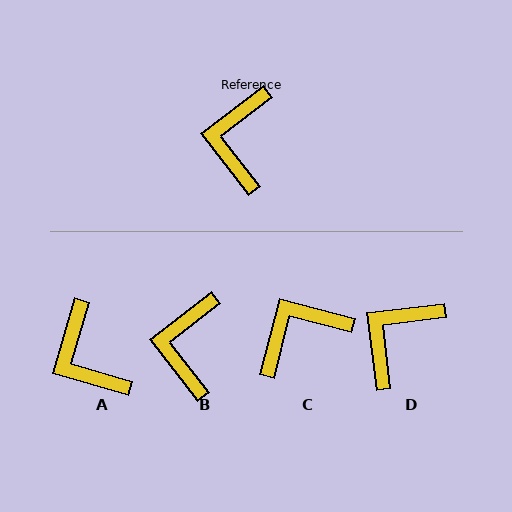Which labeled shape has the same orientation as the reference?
B.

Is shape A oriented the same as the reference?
No, it is off by about 36 degrees.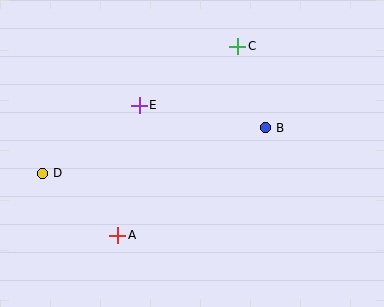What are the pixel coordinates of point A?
Point A is at (118, 235).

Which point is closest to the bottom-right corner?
Point B is closest to the bottom-right corner.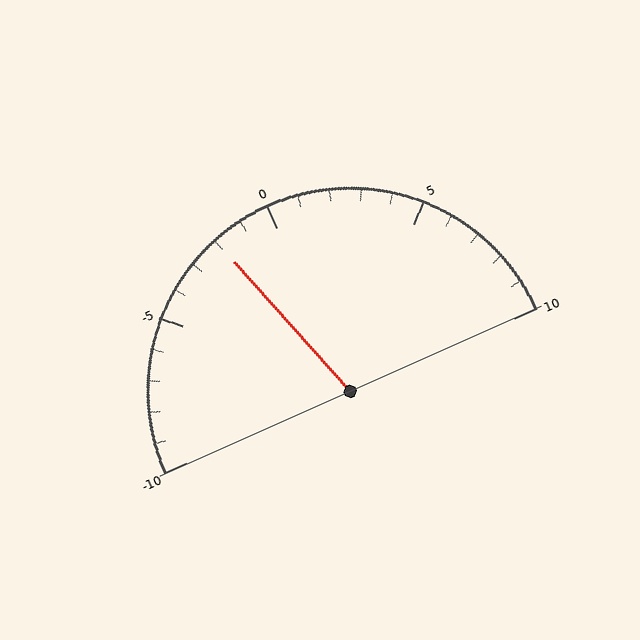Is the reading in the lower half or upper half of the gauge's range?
The reading is in the lower half of the range (-10 to 10).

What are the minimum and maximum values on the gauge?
The gauge ranges from -10 to 10.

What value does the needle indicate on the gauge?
The needle indicates approximately -2.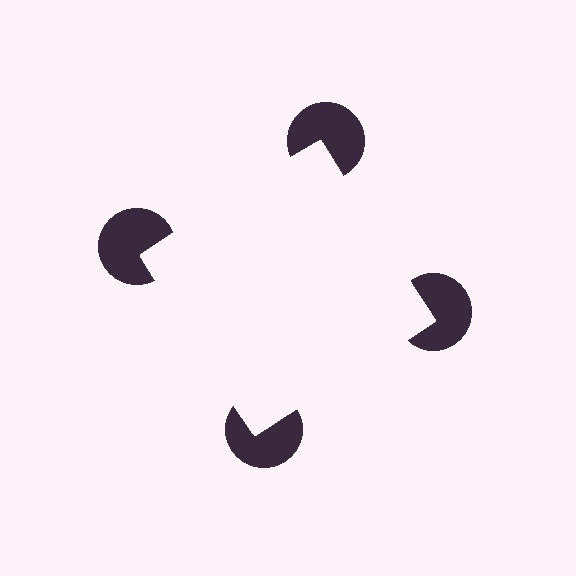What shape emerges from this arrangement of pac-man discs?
An illusory square — its edges are inferred from the aligned wedge cuts in the pac-man discs, not physically drawn.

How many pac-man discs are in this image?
There are 4 — one at each vertex of the illusory square.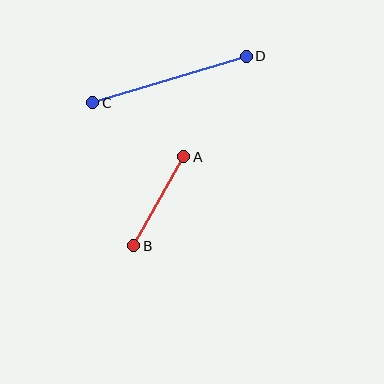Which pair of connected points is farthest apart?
Points C and D are farthest apart.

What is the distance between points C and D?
The distance is approximately 160 pixels.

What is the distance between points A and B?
The distance is approximately 102 pixels.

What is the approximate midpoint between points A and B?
The midpoint is at approximately (159, 201) pixels.